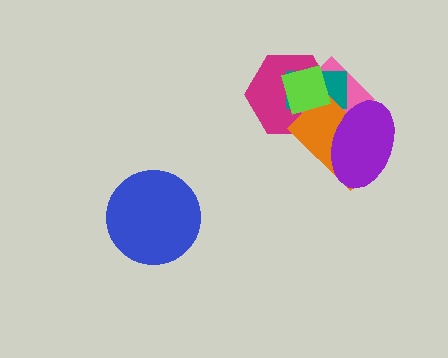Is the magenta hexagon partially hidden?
Yes, it is partially covered by another shape.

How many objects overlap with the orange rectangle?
5 objects overlap with the orange rectangle.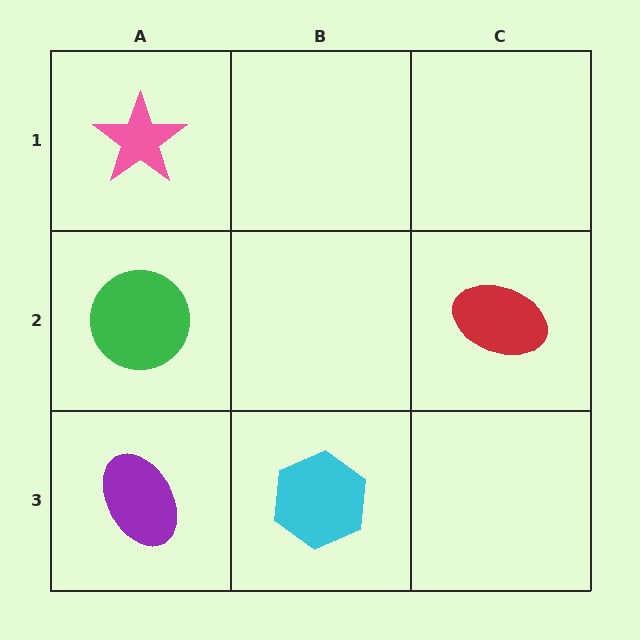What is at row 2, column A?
A green circle.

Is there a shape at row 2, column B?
No, that cell is empty.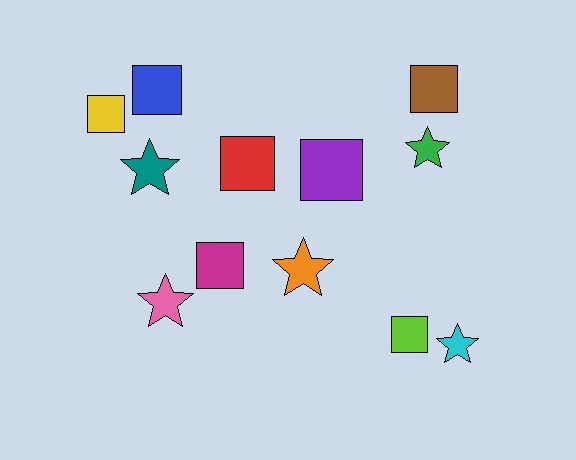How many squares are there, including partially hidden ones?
There are 7 squares.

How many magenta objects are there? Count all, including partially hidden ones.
There is 1 magenta object.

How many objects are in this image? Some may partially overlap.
There are 12 objects.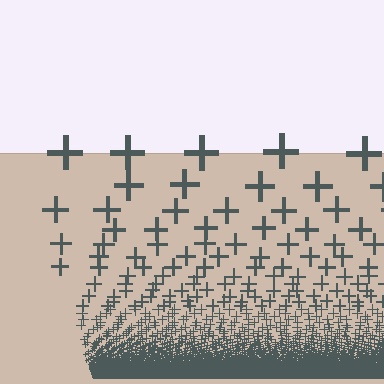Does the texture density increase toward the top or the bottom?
Density increases toward the bottom.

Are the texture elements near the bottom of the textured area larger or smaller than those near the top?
Smaller. The gradient is inverted — elements near the bottom are smaller and denser.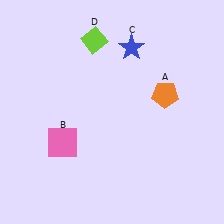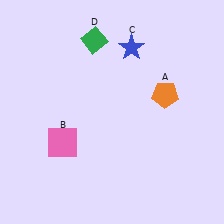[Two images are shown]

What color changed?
The diamond (D) changed from lime in Image 1 to green in Image 2.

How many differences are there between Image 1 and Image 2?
There is 1 difference between the two images.